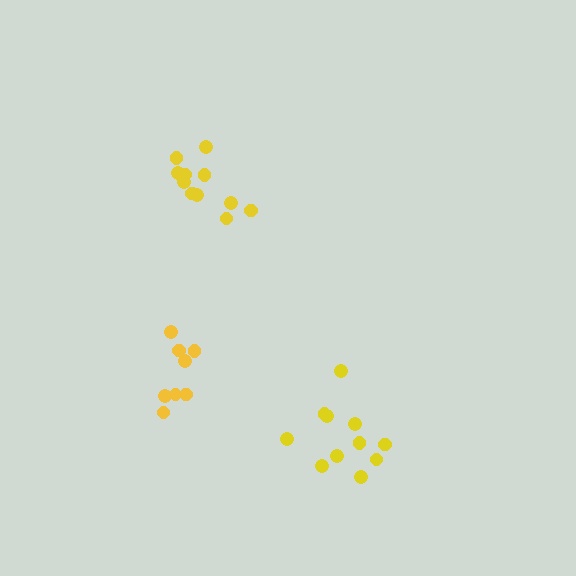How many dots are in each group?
Group 1: 11 dots, Group 2: 11 dots, Group 3: 8 dots (30 total).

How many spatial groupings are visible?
There are 3 spatial groupings.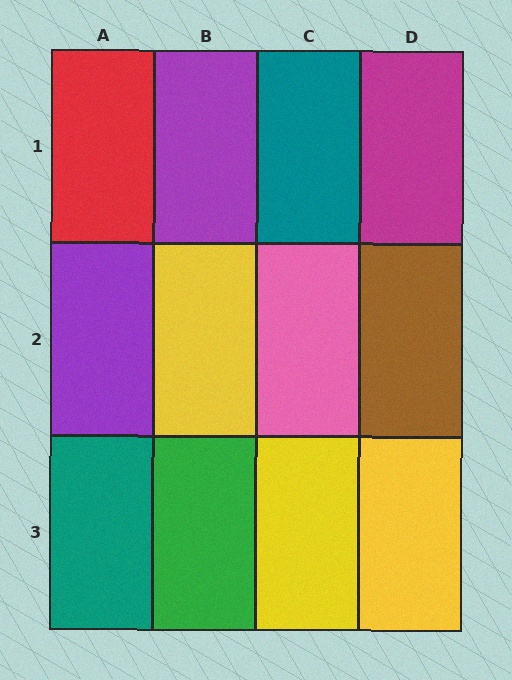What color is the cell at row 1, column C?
Teal.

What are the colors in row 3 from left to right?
Teal, green, yellow, yellow.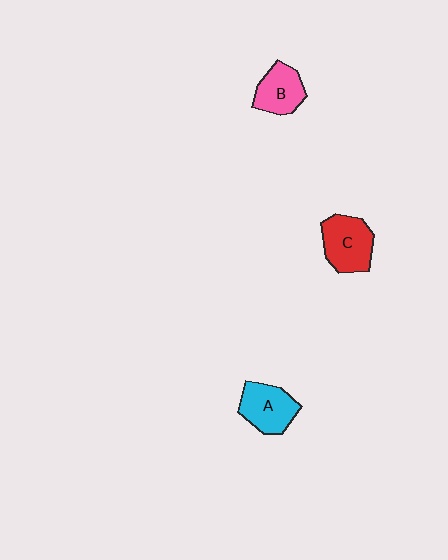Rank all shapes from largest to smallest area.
From largest to smallest: C (red), A (cyan), B (pink).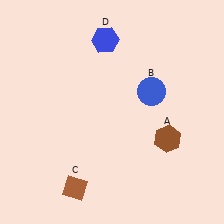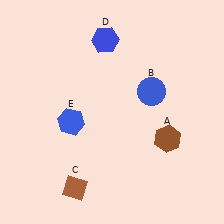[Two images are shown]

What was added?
A blue hexagon (E) was added in Image 2.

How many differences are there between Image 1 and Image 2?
There is 1 difference between the two images.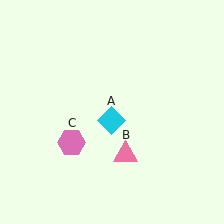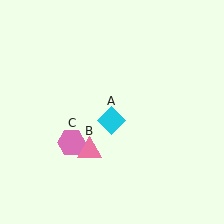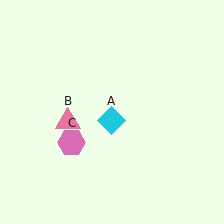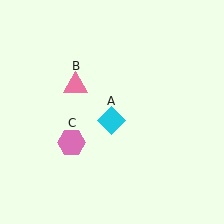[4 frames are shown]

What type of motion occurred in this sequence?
The pink triangle (object B) rotated clockwise around the center of the scene.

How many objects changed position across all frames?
1 object changed position: pink triangle (object B).